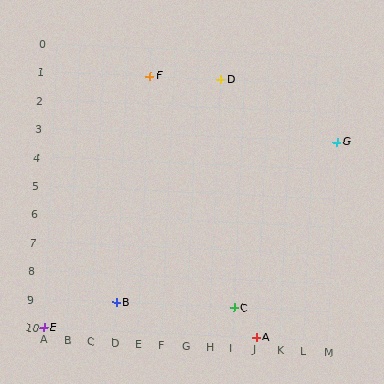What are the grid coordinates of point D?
Point D is at grid coordinates (H, 1).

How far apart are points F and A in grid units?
Points F and A are 5 columns and 9 rows apart (about 10.3 grid units diagonally).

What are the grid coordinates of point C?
Point C is at grid coordinates (I, 9).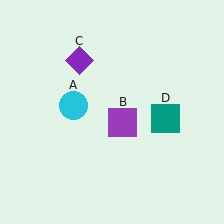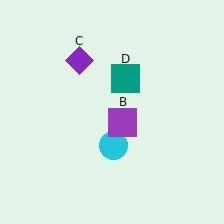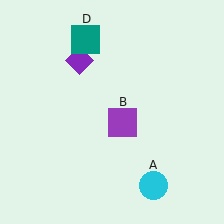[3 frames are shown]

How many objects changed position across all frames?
2 objects changed position: cyan circle (object A), teal square (object D).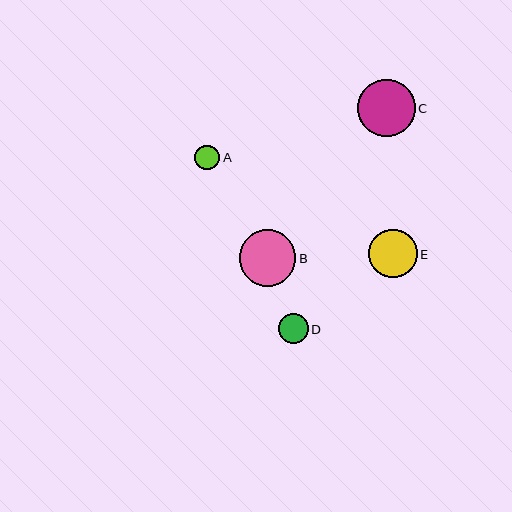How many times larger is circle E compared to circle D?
Circle E is approximately 1.6 times the size of circle D.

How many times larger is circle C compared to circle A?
Circle C is approximately 2.3 times the size of circle A.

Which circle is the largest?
Circle C is the largest with a size of approximately 57 pixels.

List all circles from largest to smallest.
From largest to smallest: C, B, E, D, A.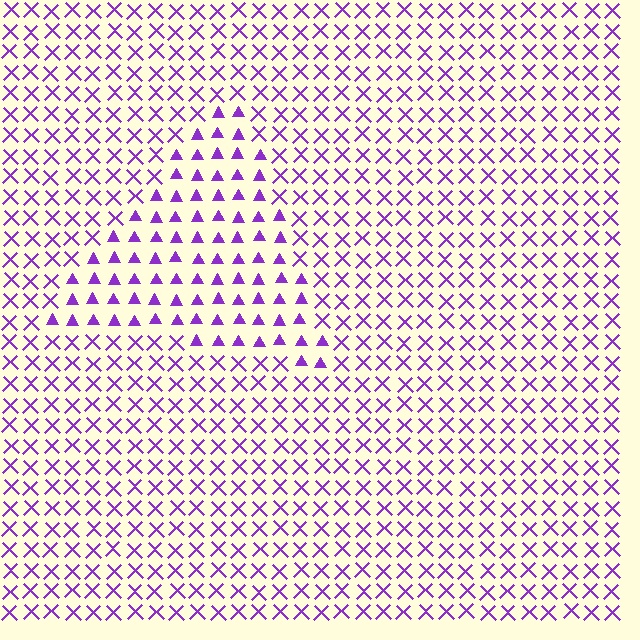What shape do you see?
I see a triangle.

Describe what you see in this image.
The image is filled with small purple elements arranged in a uniform grid. A triangle-shaped region contains triangles, while the surrounding area contains X marks. The boundary is defined purely by the change in element shape.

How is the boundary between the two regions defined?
The boundary is defined by a change in element shape: triangles inside vs. X marks outside. All elements share the same color and spacing.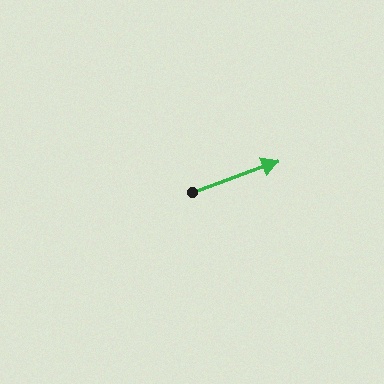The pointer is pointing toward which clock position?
Roughly 2 o'clock.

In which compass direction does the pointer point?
East.